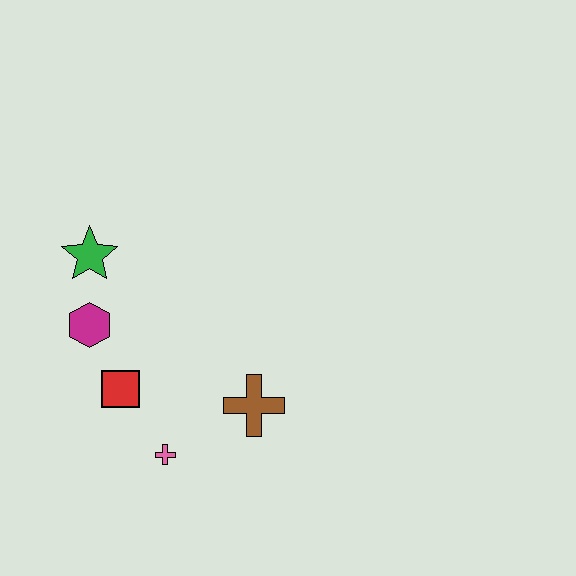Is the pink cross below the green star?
Yes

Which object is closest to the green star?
The magenta hexagon is closest to the green star.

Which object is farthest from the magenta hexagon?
The brown cross is farthest from the magenta hexagon.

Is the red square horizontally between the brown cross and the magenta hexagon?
Yes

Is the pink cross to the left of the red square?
No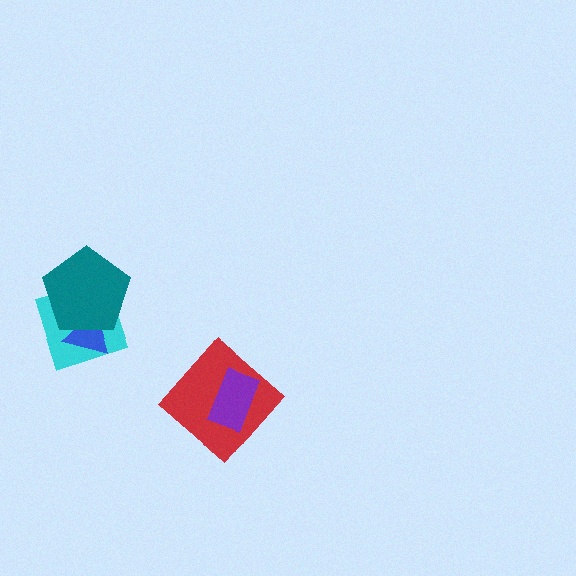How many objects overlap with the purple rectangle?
1 object overlaps with the purple rectangle.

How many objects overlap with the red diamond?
1 object overlaps with the red diamond.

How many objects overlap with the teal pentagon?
2 objects overlap with the teal pentagon.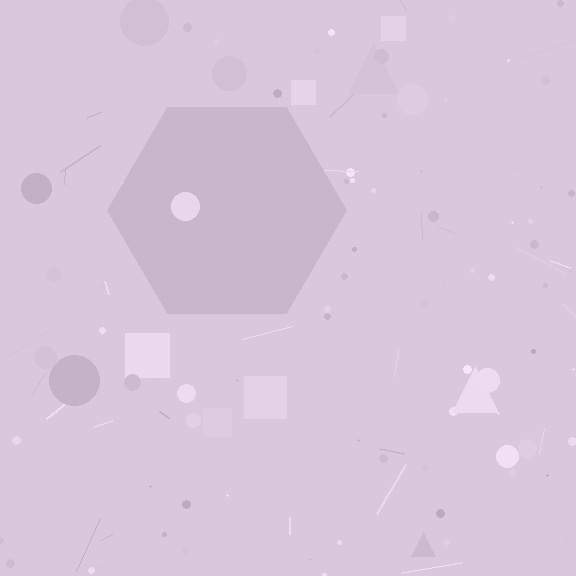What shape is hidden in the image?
A hexagon is hidden in the image.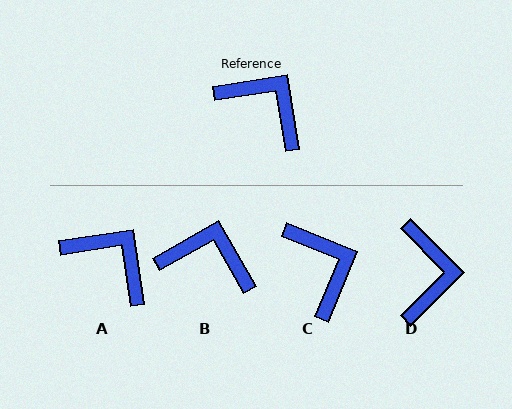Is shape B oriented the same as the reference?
No, it is off by about 21 degrees.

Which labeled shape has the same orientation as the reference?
A.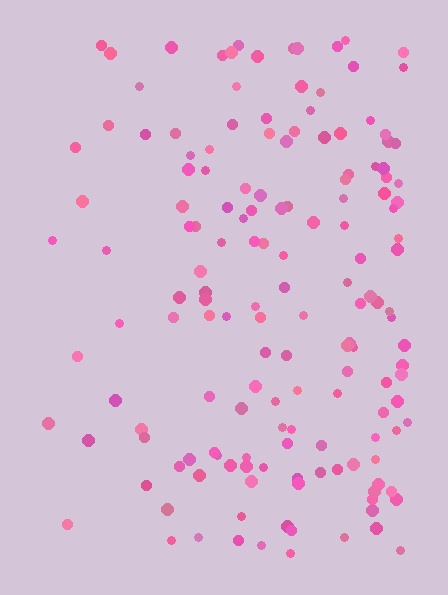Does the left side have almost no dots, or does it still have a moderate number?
Still a moderate number, just noticeably fewer than the right.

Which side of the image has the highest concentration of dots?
The right.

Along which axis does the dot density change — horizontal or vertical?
Horizontal.